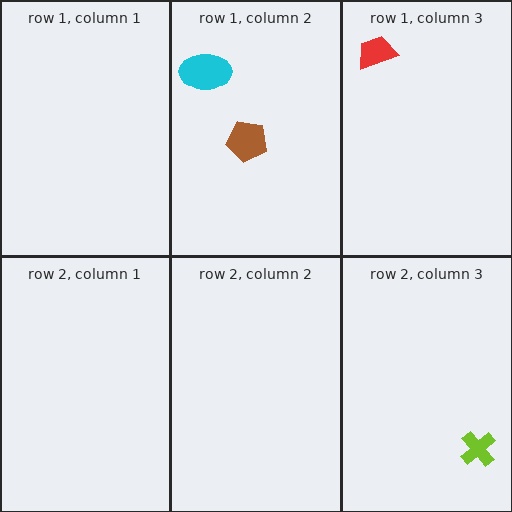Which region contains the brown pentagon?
The row 1, column 2 region.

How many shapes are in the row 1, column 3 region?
1.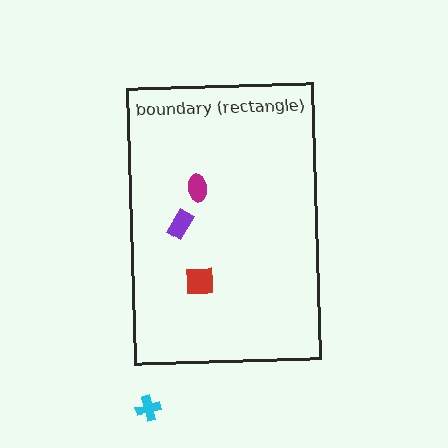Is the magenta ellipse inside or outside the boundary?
Inside.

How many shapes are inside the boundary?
3 inside, 1 outside.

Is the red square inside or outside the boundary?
Inside.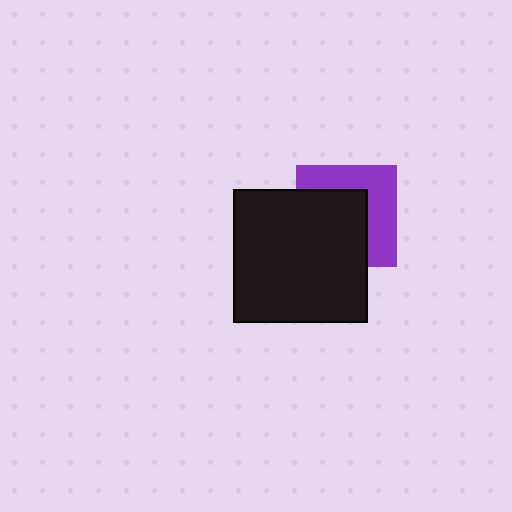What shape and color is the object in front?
The object in front is a black square.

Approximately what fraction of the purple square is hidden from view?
Roughly 54% of the purple square is hidden behind the black square.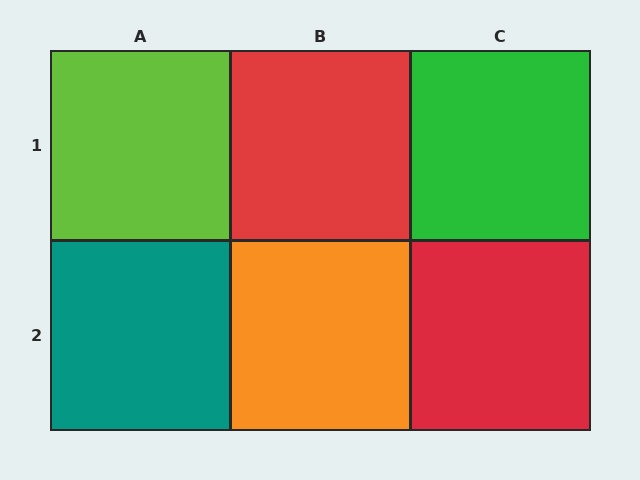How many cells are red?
2 cells are red.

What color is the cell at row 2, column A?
Teal.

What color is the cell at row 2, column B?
Orange.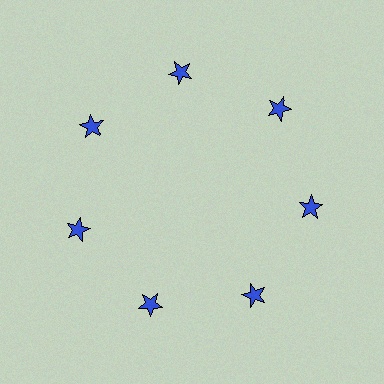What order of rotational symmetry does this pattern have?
This pattern has 7-fold rotational symmetry.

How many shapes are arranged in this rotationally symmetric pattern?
There are 7 shapes, arranged in 7 groups of 1.